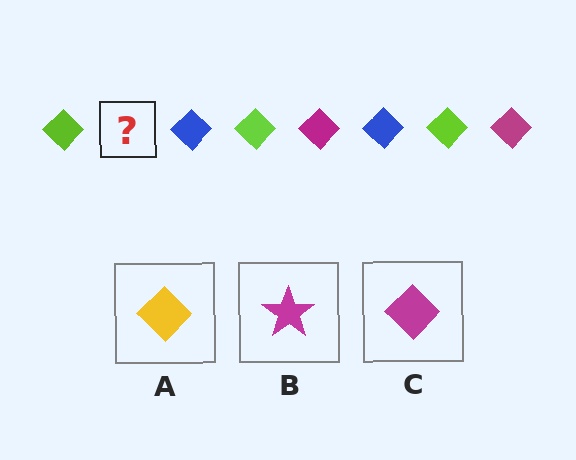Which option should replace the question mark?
Option C.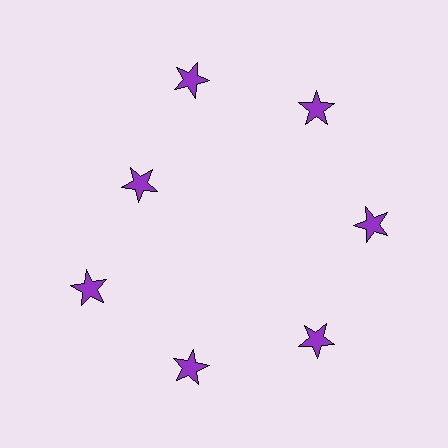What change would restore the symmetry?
The symmetry would be restored by moving it outward, back onto the ring so that all 7 stars sit at equal angles and equal distance from the center.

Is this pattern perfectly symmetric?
No. The 7 purple stars are arranged in a ring, but one element near the 10 o'clock position is pulled inward toward the center, breaking the 7-fold rotational symmetry.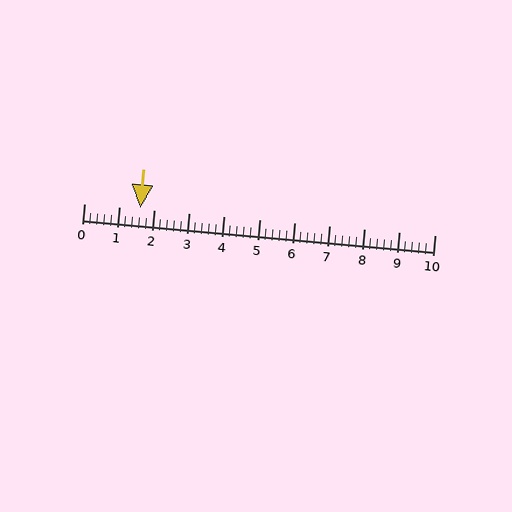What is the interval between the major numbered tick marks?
The major tick marks are spaced 1 units apart.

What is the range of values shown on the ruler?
The ruler shows values from 0 to 10.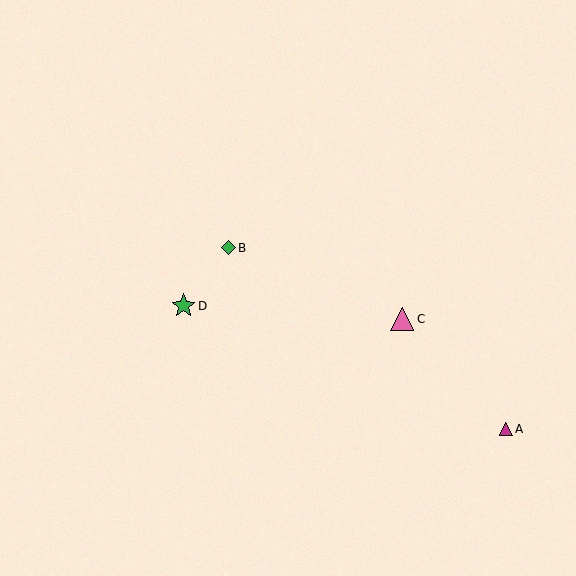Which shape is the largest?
The green star (labeled D) is the largest.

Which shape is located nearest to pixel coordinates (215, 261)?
The green diamond (labeled B) at (229, 248) is nearest to that location.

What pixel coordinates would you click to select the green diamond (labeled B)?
Click at (229, 248) to select the green diamond B.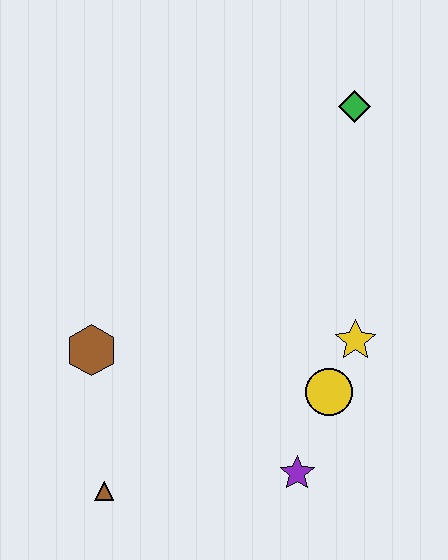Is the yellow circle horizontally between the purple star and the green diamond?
Yes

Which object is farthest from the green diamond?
The brown triangle is farthest from the green diamond.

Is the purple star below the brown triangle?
No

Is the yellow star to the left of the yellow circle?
No